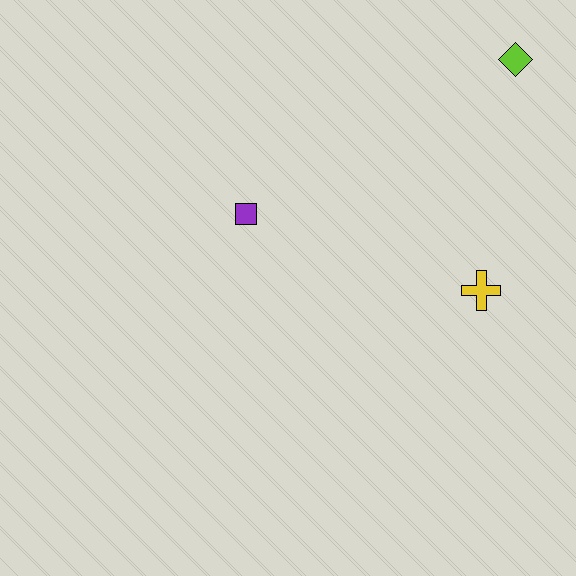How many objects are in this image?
There are 3 objects.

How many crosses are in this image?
There is 1 cross.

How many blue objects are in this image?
There are no blue objects.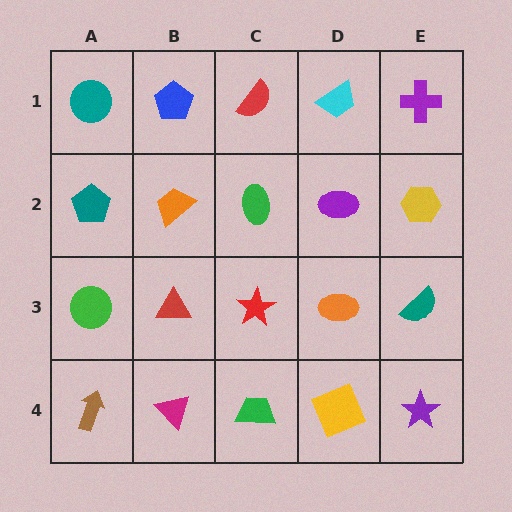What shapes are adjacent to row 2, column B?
A blue pentagon (row 1, column B), a red triangle (row 3, column B), a teal pentagon (row 2, column A), a green ellipse (row 2, column C).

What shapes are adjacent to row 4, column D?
An orange ellipse (row 3, column D), a green trapezoid (row 4, column C), a purple star (row 4, column E).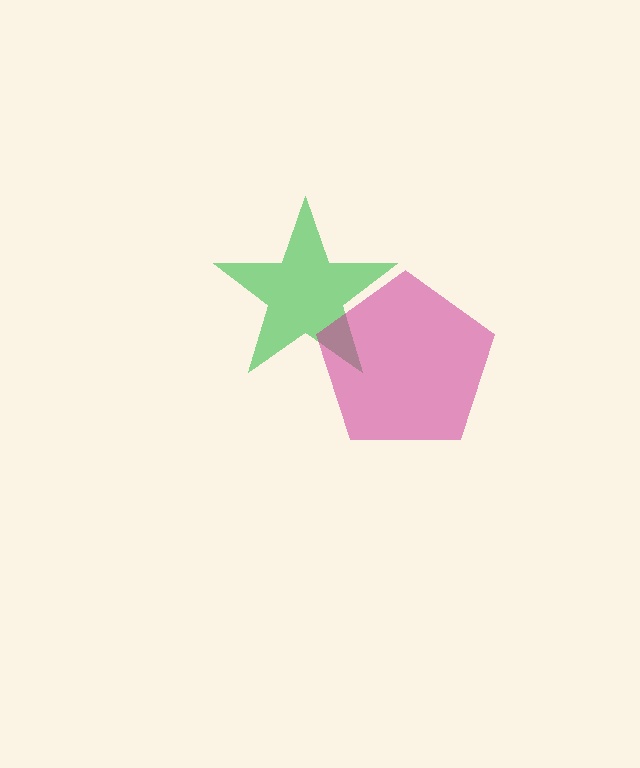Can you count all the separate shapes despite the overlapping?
Yes, there are 2 separate shapes.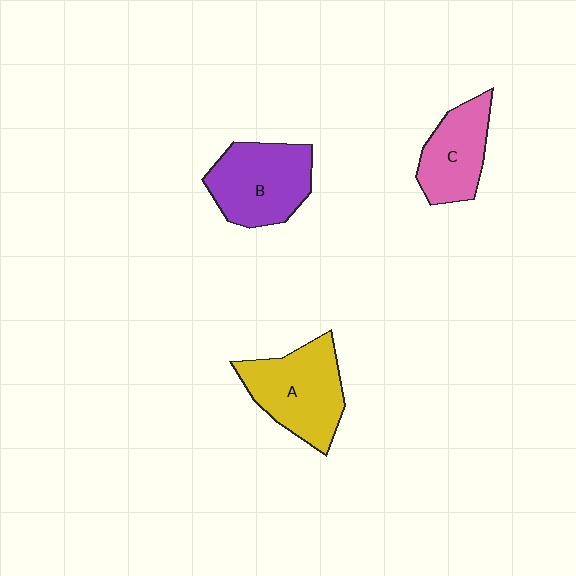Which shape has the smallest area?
Shape C (pink).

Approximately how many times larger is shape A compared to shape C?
Approximately 1.3 times.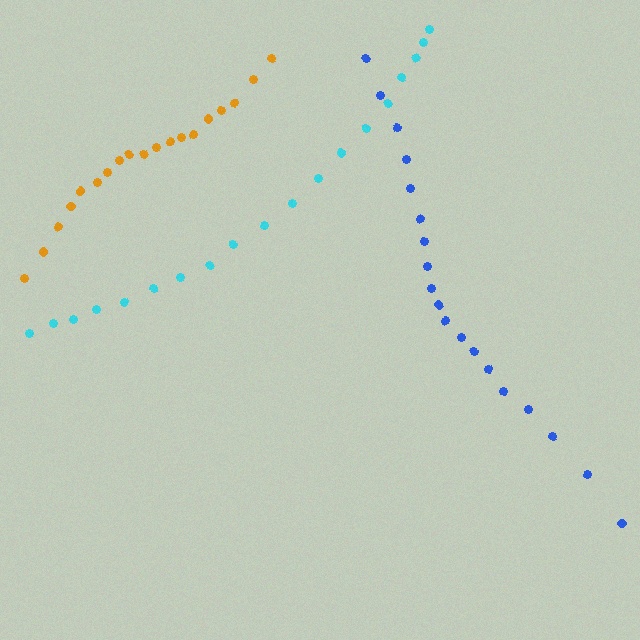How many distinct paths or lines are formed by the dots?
There are 3 distinct paths.